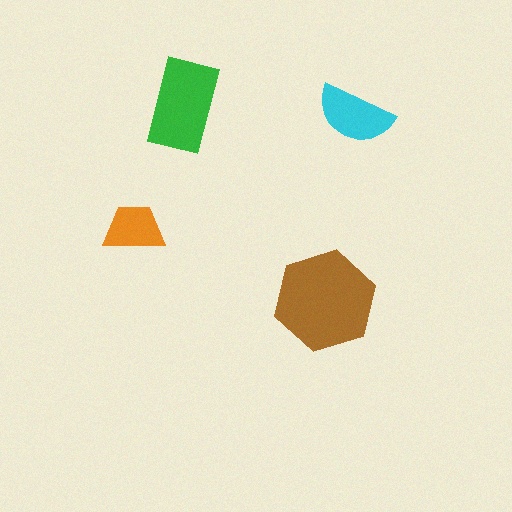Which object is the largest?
The brown hexagon.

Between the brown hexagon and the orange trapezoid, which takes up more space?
The brown hexagon.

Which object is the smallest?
The orange trapezoid.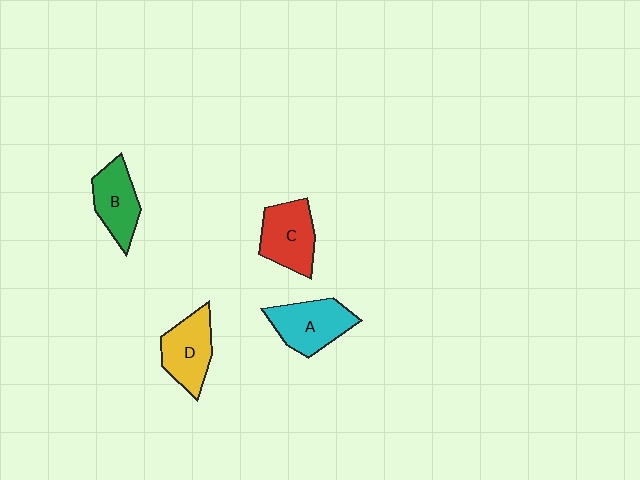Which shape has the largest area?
Shape A (cyan).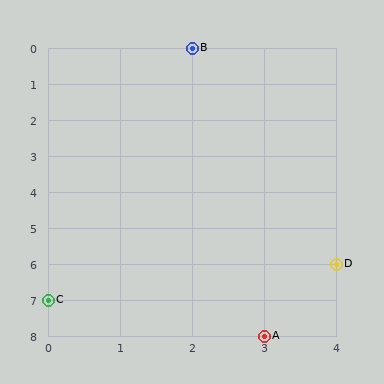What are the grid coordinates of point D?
Point D is at grid coordinates (4, 6).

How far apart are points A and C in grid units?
Points A and C are 3 columns and 1 row apart (about 3.2 grid units diagonally).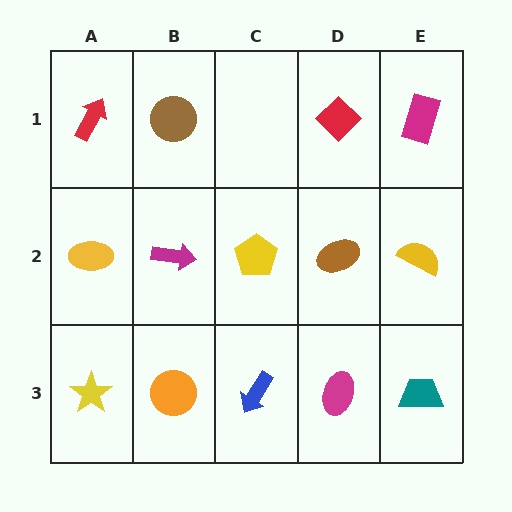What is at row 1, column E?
A magenta rectangle.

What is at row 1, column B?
A brown circle.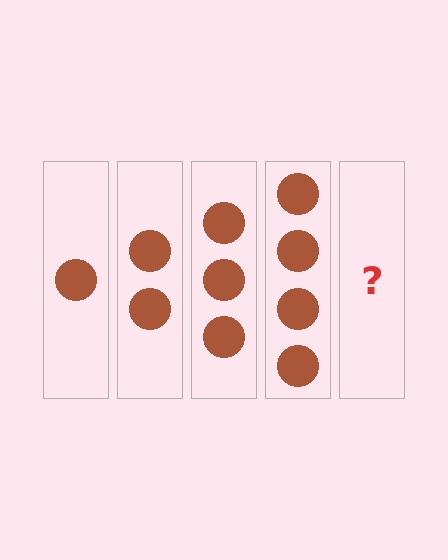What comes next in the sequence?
The next element should be 5 circles.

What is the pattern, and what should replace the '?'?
The pattern is that each step adds one more circle. The '?' should be 5 circles.